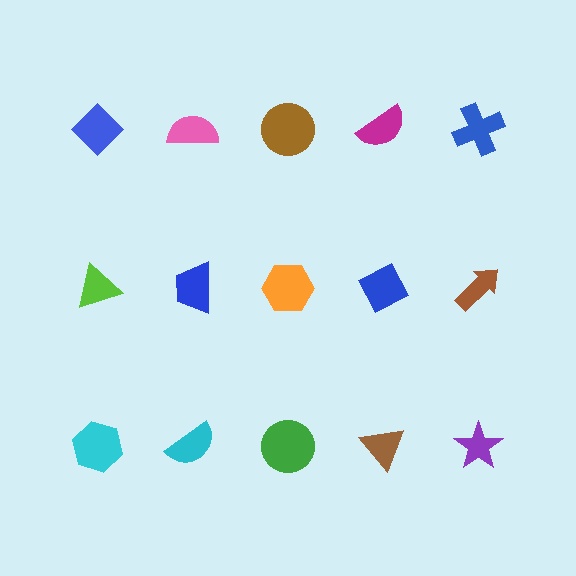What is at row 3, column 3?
A green circle.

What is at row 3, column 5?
A purple star.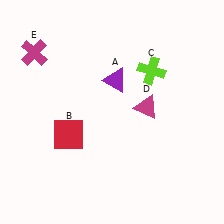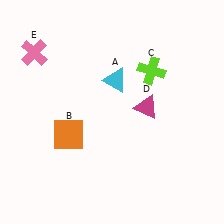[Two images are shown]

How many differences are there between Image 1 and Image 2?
There are 3 differences between the two images.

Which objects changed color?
A changed from purple to cyan. B changed from red to orange. E changed from magenta to pink.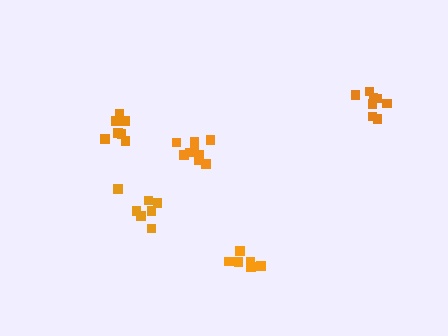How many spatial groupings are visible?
There are 5 spatial groupings.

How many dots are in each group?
Group 1: 10 dots, Group 2: 7 dots, Group 3: 8 dots, Group 4: 6 dots, Group 5: 7 dots (38 total).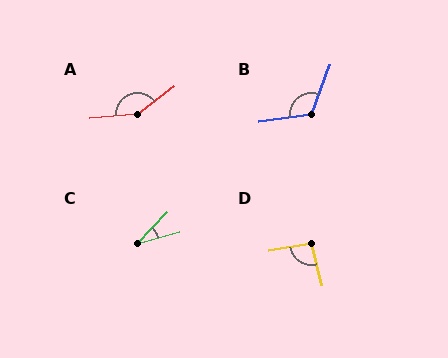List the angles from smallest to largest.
C (30°), D (95°), B (118°), A (147°).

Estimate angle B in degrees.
Approximately 118 degrees.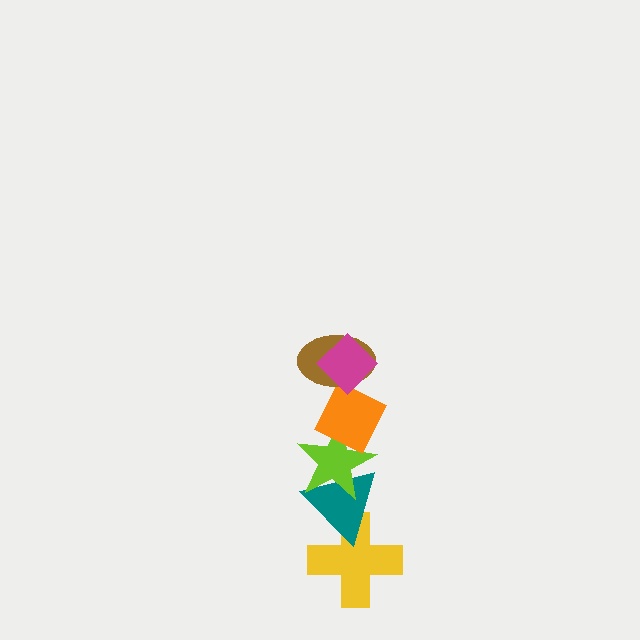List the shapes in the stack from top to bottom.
From top to bottom: the magenta diamond, the brown ellipse, the orange diamond, the lime star, the teal triangle, the yellow cross.